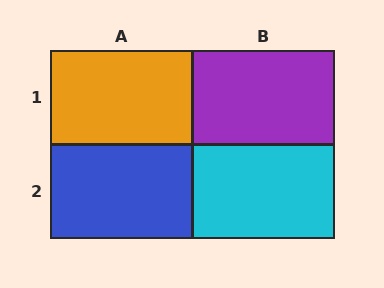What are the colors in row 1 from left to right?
Orange, purple.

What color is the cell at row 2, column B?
Cyan.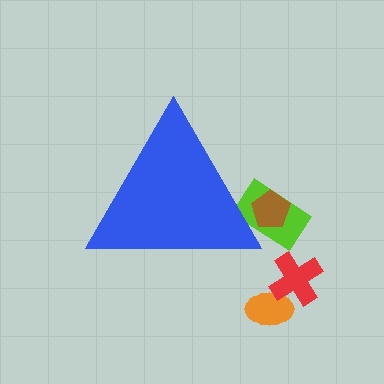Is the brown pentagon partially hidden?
Yes, the brown pentagon is partially hidden behind the blue triangle.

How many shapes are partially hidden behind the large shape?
2 shapes are partially hidden.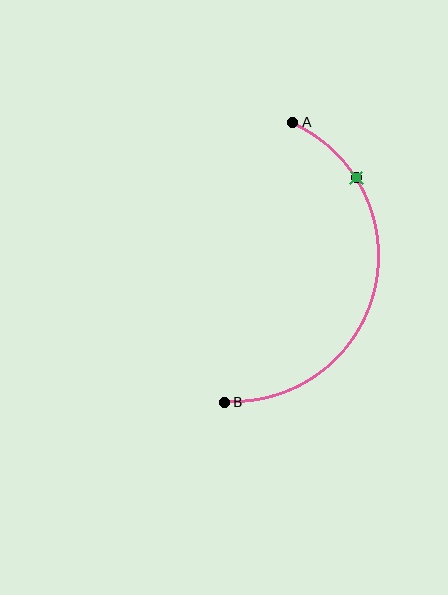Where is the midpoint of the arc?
The arc midpoint is the point on the curve farthest from the straight line joining A and B. It sits to the right of that line.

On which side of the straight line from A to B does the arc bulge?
The arc bulges to the right of the straight line connecting A and B.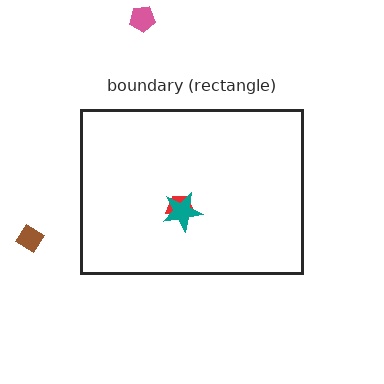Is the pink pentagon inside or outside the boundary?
Outside.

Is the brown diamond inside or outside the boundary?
Outside.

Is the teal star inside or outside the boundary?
Inside.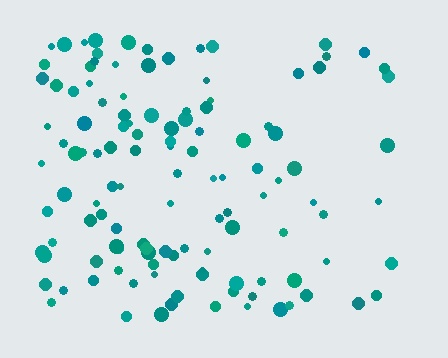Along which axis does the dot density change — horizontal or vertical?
Horizontal.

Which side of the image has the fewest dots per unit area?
The right.